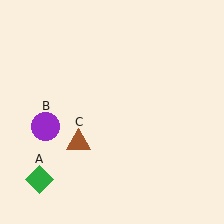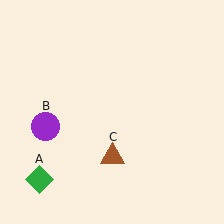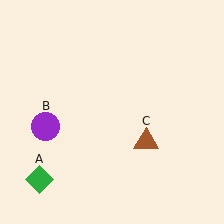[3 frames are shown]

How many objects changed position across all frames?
1 object changed position: brown triangle (object C).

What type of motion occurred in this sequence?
The brown triangle (object C) rotated counterclockwise around the center of the scene.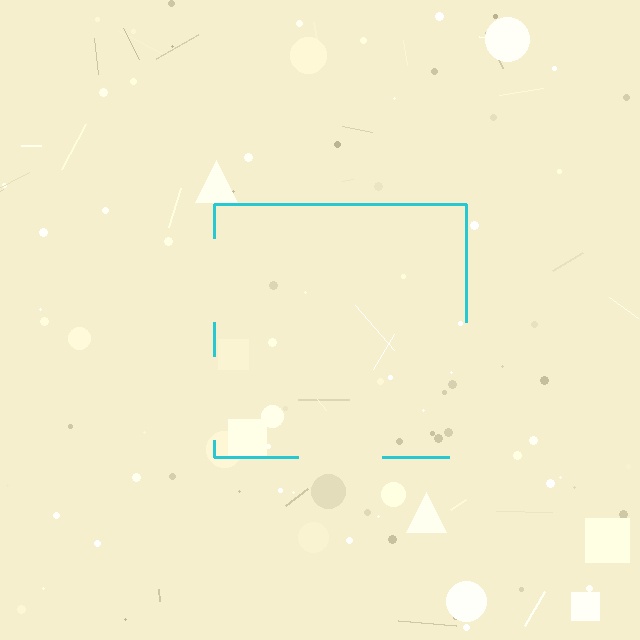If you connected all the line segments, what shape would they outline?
They would outline a square.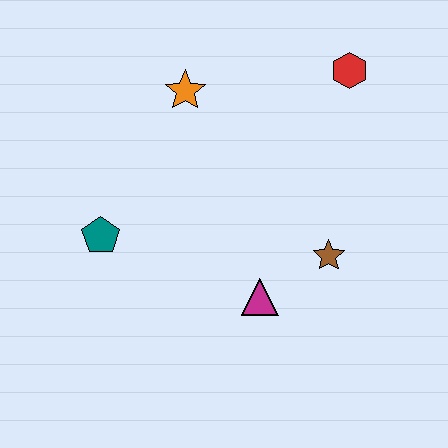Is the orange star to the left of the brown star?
Yes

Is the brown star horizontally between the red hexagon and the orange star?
Yes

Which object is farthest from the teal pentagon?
The red hexagon is farthest from the teal pentagon.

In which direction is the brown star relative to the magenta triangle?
The brown star is to the right of the magenta triangle.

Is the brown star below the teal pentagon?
Yes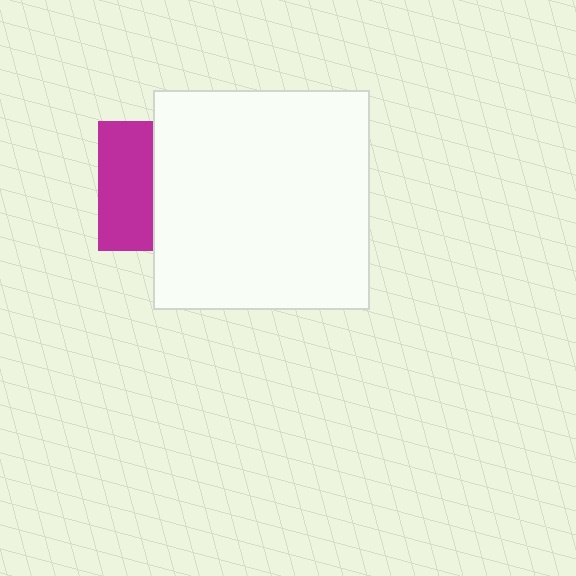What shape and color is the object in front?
The object in front is a white rectangle.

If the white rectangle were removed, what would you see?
You would see the complete magenta square.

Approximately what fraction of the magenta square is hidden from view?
Roughly 57% of the magenta square is hidden behind the white rectangle.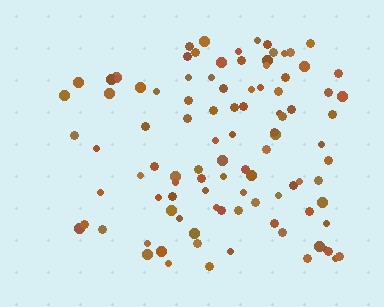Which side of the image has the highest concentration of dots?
The right.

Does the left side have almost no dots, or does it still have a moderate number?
Still a moderate number, just noticeably fewer than the right.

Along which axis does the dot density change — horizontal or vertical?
Horizontal.